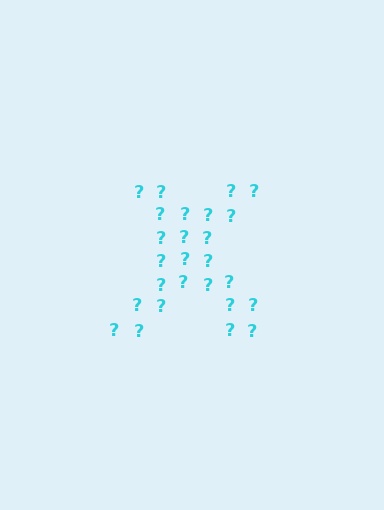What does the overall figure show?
The overall figure shows the letter X.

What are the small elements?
The small elements are question marks.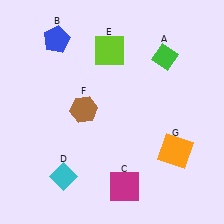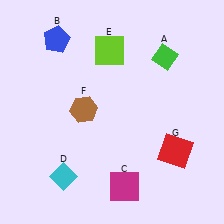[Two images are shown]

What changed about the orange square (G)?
In Image 1, G is orange. In Image 2, it changed to red.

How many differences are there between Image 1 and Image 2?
There is 1 difference between the two images.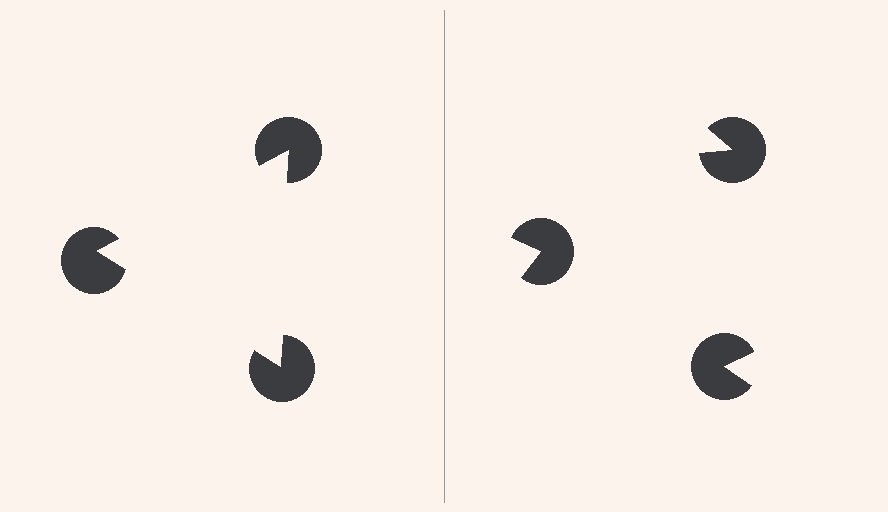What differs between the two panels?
The pac-man discs are positioned identically on both sides; only the wedge orientations differ. On the left they align to a triangle; on the right they are misaligned.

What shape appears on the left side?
An illusory triangle.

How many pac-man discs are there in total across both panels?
6 — 3 on each side.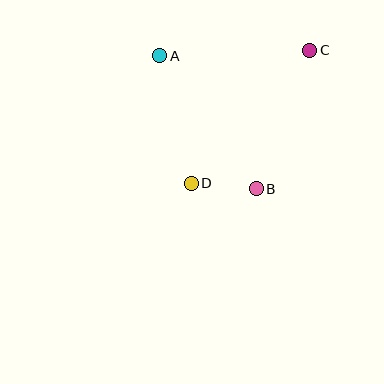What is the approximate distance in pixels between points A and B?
The distance between A and B is approximately 165 pixels.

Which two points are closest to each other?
Points B and D are closest to each other.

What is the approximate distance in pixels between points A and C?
The distance between A and C is approximately 150 pixels.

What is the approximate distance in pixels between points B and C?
The distance between B and C is approximately 149 pixels.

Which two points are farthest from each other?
Points C and D are farthest from each other.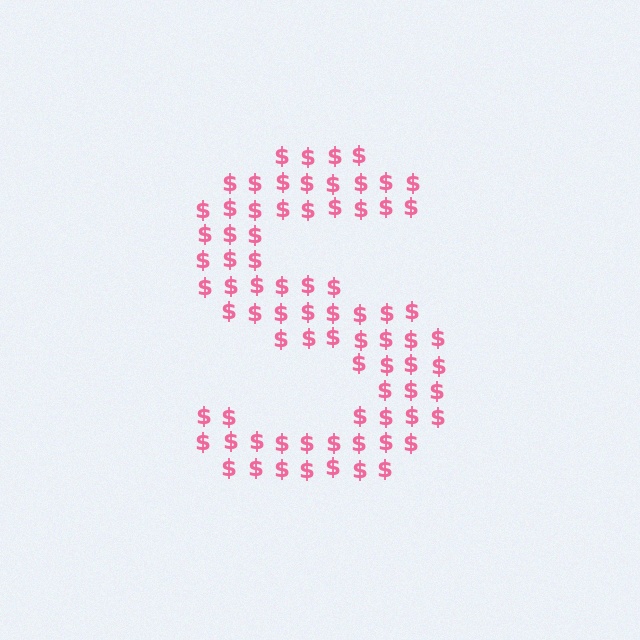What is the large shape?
The large shape is the letter S.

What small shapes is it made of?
It is made of small dollar signs.